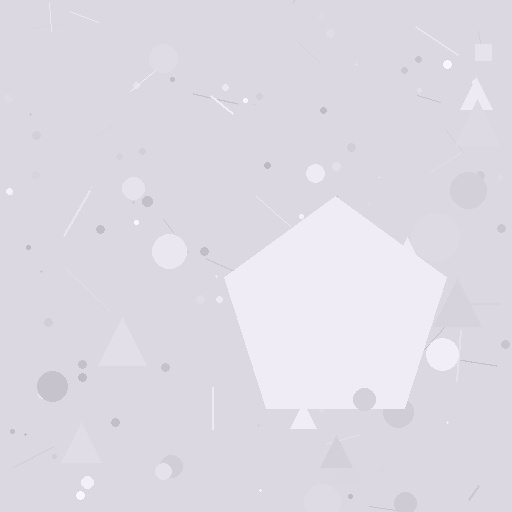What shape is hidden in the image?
A pentagon is hidden in the image.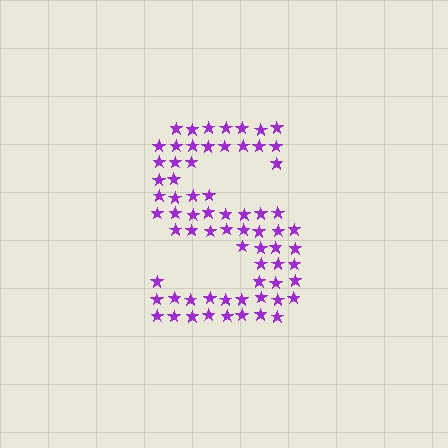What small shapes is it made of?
It is made of small stars.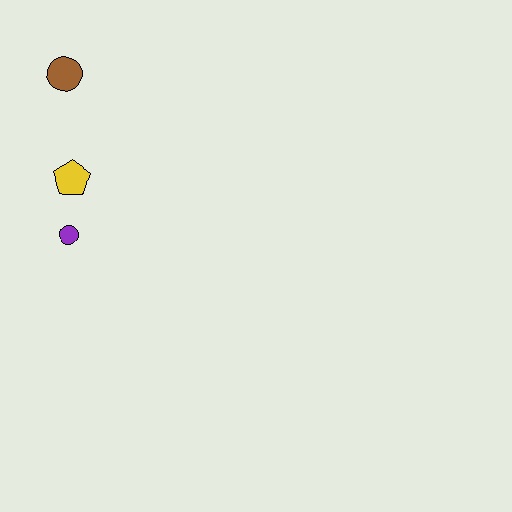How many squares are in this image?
There are no squares.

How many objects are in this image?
There are 3 objects.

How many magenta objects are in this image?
There are no magenta objects.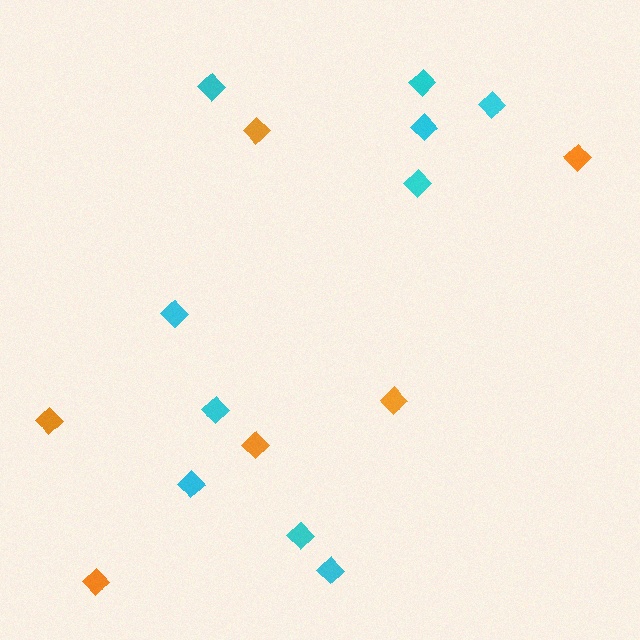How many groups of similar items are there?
There are 2 groups: one group of orange diamonds (6) and one group of cyan diamonds (10).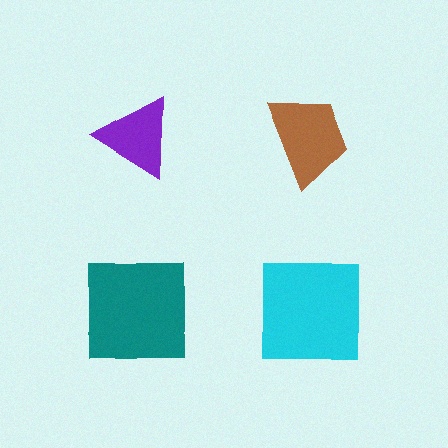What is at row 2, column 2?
A cyan square.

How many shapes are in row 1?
2 shapes.